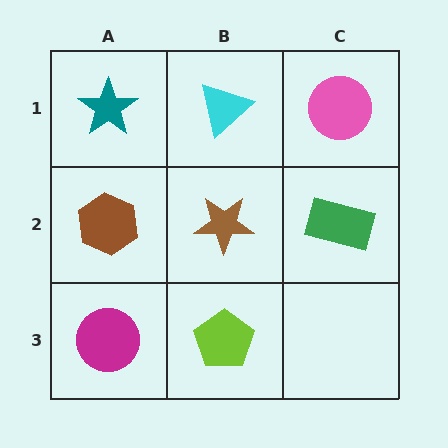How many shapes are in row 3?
2 shapes.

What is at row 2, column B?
A brown star.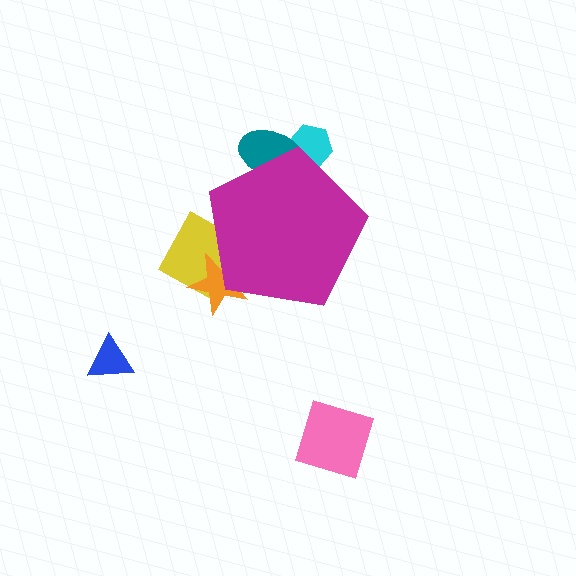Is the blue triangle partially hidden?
No, the blue triangle is fully visible.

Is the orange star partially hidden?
Yes, the orange star is partially hidden behind the magenta pentagon.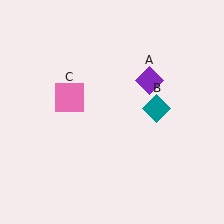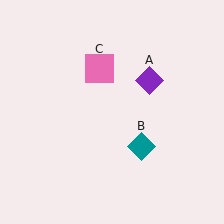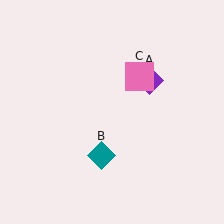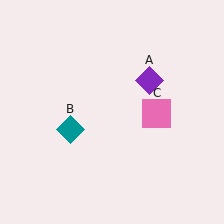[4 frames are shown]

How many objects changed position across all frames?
2 objects changed position: teal diamond (object B), pink square (object C).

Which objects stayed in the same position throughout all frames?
Purple diamond (object A) remained stationary.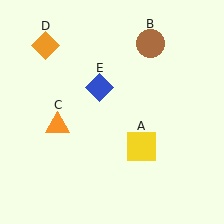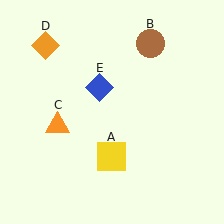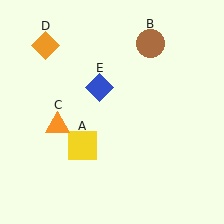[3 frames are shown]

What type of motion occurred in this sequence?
The yellow square (object A) rotated clockwise around the center of the scene.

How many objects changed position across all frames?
1 object changed position: yellow square (object A).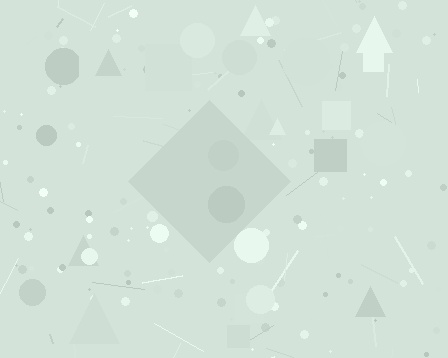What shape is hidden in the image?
A diamond is hidden in the image.